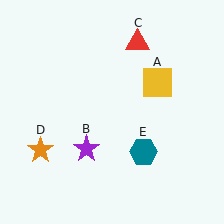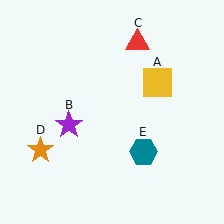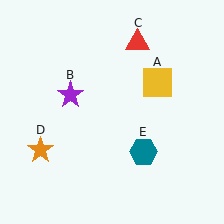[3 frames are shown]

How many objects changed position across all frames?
1 object changed position: purple star (object B).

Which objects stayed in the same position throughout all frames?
Yellow square (object A) and red triangle (object C) and orange star (object D) and teal hexagon (object E) remained stationary.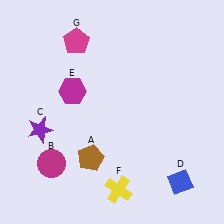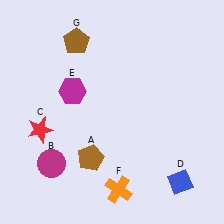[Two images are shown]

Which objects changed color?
C changed from purple to red. F changed from yellow to orange. G changed from magenta to brown.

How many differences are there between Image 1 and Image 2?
There are 3 differences between the two images.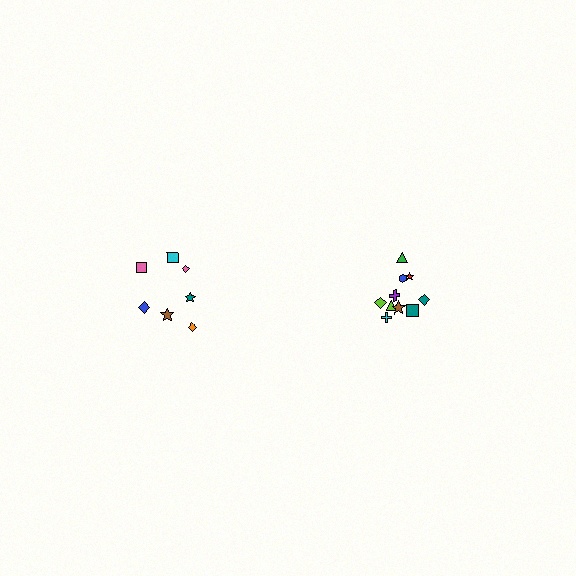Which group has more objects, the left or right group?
The right group.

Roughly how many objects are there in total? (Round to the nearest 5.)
Roughly 15 objects in total.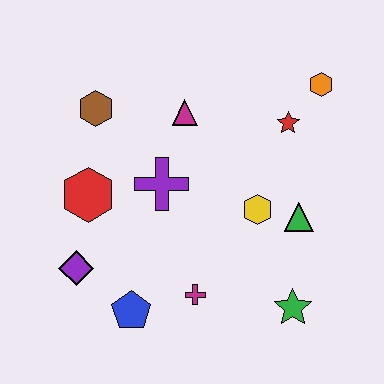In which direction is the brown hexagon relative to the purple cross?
The brown hexagon is above the purple cross.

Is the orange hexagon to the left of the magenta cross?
No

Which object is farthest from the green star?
The brown hexagon is farthest from the green star.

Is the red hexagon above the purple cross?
No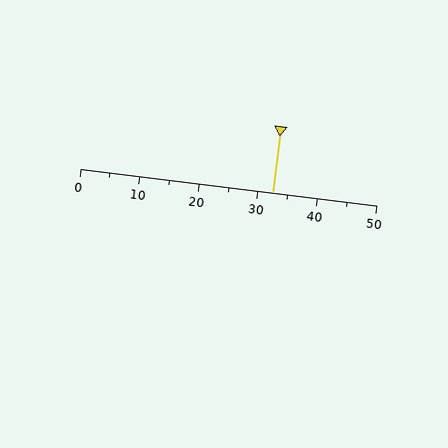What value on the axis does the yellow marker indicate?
The marker indicates approximately 32.5.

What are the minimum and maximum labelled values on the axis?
The axis runs from 0 to 50.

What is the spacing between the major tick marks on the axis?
The major ticks are spaced 10 apart.